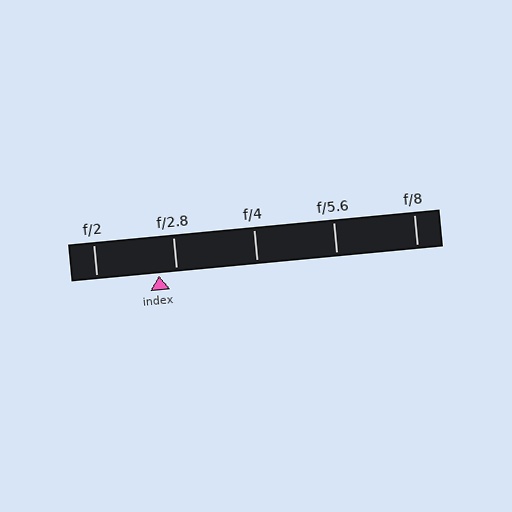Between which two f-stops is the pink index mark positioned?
The index mark is between f/2 and f/2.8.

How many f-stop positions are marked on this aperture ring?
There are 5 f-stop positions marked.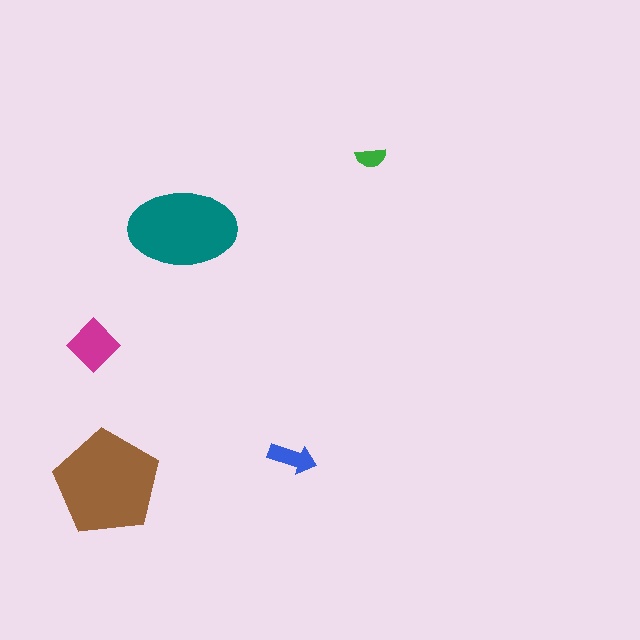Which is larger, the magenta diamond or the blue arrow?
The magenta diamond.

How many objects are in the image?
There are 5 objects in the image.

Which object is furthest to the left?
The magenta diamond is leftmost.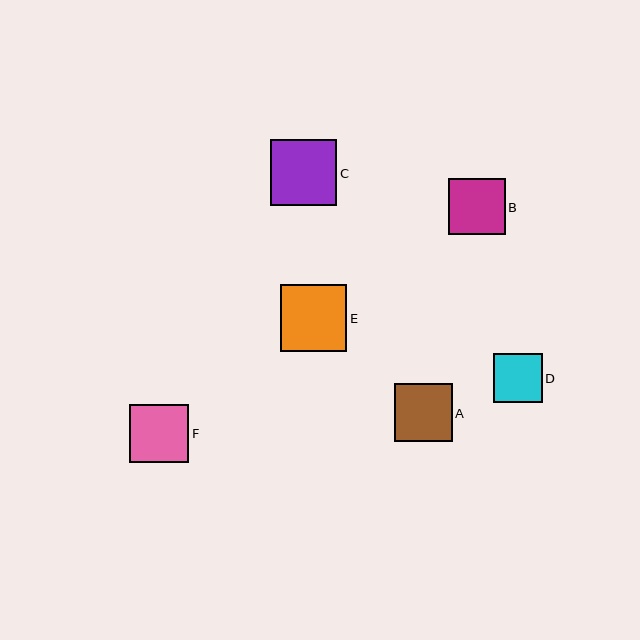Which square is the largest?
Square E is the largest with a size of approximately 67 pixels.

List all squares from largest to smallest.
From largest to smallest: E, C, F, A, B, D.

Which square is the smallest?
Square D is the smallest with a size of approximately 49 pixels.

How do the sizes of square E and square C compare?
Square E and square C are approximately the same size.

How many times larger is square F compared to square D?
Square F is approximately 1.2 times the size of square D.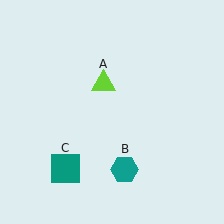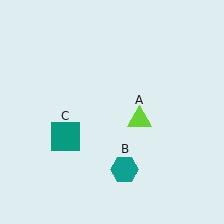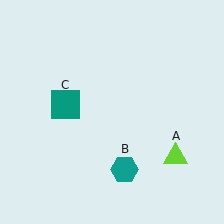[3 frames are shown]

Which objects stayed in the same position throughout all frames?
Teal hexagon (object B) remained stationary.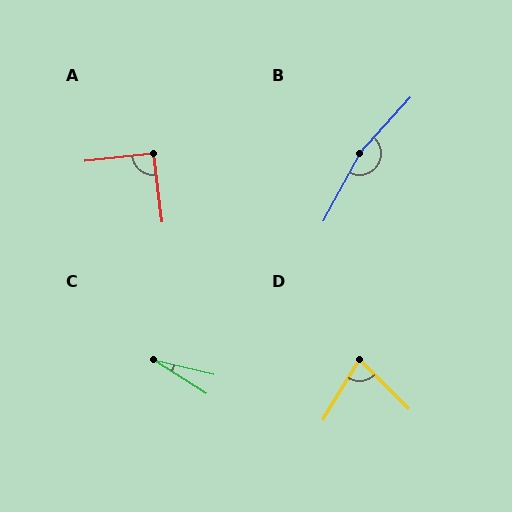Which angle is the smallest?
C, at approximately 19 degrees.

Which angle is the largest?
B, at approximately 165 degrees.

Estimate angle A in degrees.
Approximately 91 degrees.